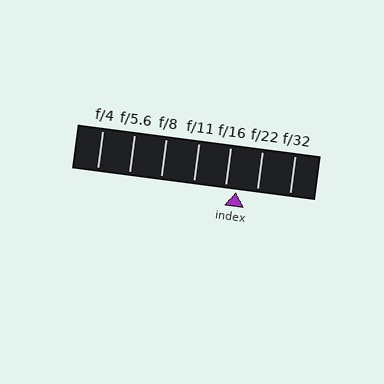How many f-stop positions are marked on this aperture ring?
There are 7 f-stop positions marked.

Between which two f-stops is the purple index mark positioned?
The index mark is between f/16 and f/22.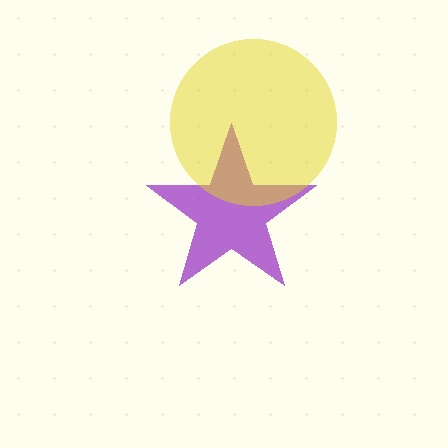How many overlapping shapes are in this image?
There are 2 overlapping shapes in the image.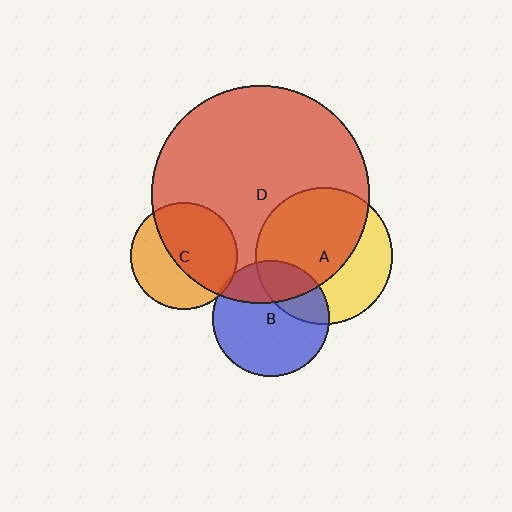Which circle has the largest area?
Circle D (red).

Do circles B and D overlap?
Yes.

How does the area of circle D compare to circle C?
Approximately 4.2 times.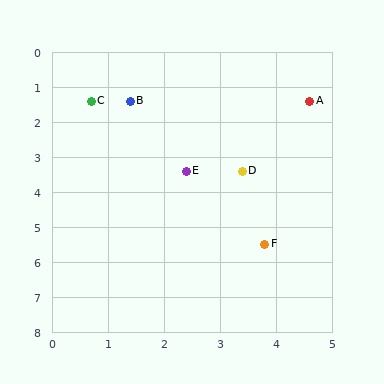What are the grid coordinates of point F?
Point F is at approximately (3.8, 5.5).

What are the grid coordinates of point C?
Point C is at approximately (0.7, 1.4).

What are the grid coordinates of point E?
Point E is at approximately (2.4, 3.4).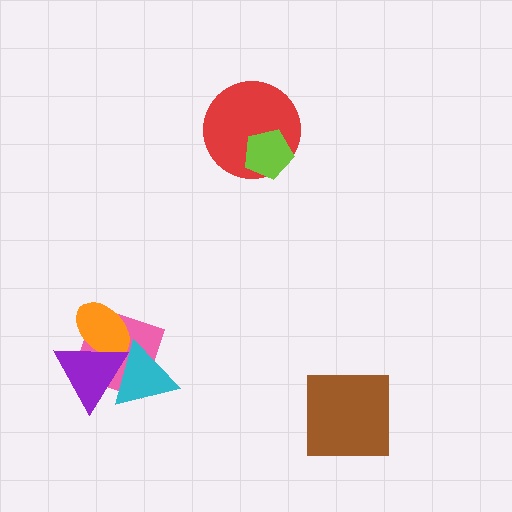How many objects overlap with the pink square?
3 objects overlap with the pink square.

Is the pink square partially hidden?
Yes, it is partially covered by another shape.